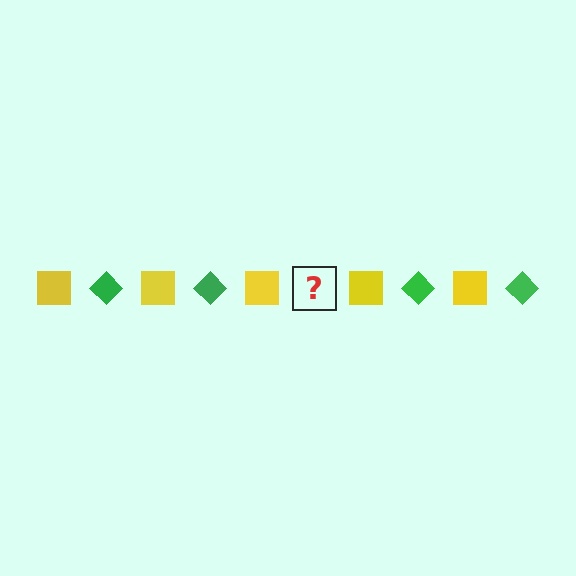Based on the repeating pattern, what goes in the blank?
The blank should be a green diamond.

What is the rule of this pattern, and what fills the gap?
The rule is that the pattern alternates between yellow square and green diamond. The gap should be filled with a green diamond.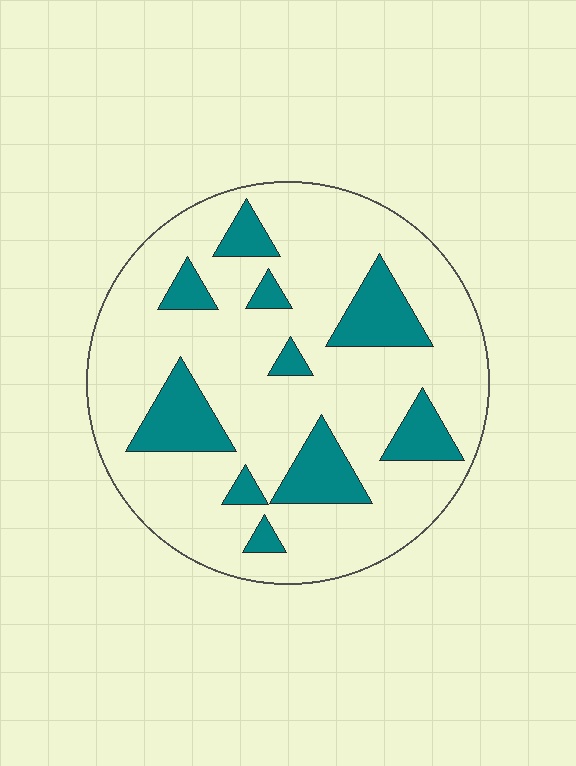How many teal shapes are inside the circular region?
10.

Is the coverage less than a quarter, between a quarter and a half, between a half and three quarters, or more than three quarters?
Less than a quarter.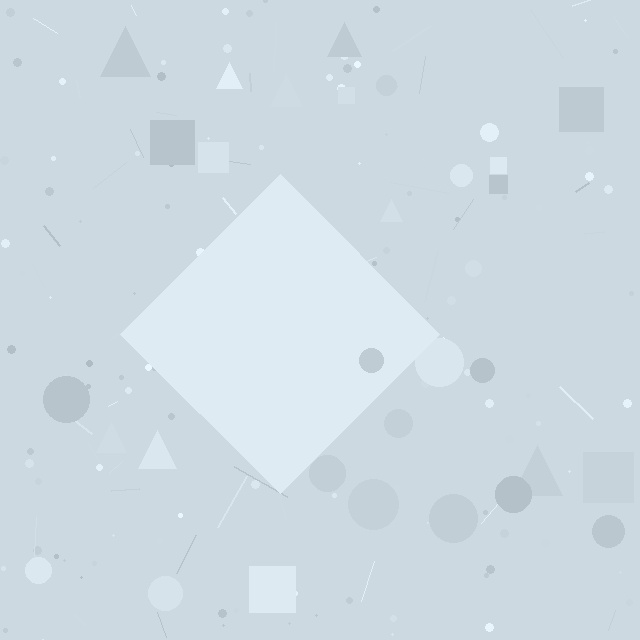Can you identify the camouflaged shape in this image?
The camouflaged shape is a diamond.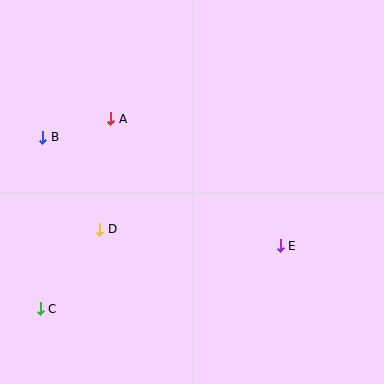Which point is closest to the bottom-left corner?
Point C is closest to the bottom-left corner.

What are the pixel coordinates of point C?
Point C is at (40, 309).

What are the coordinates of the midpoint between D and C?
The midpoint between D and C is at (70, 269).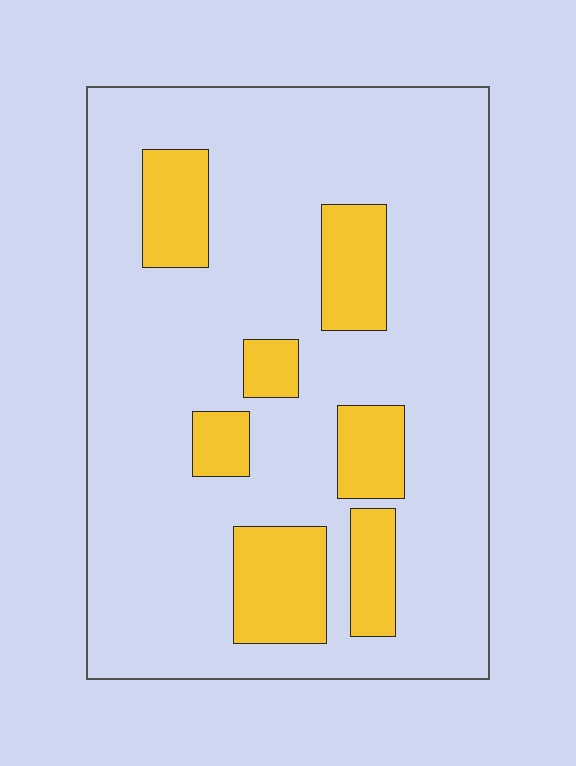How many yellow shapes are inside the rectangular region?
7.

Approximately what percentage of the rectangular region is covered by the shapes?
Approximately 20%.